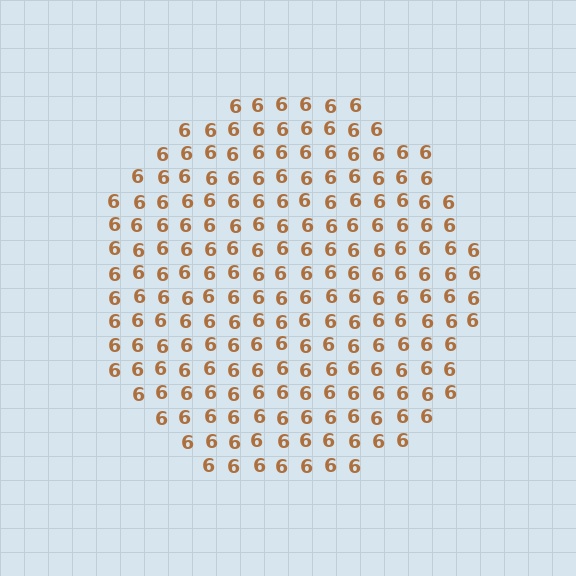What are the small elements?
The small elements are digit 6's.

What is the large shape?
The large shape is a circle.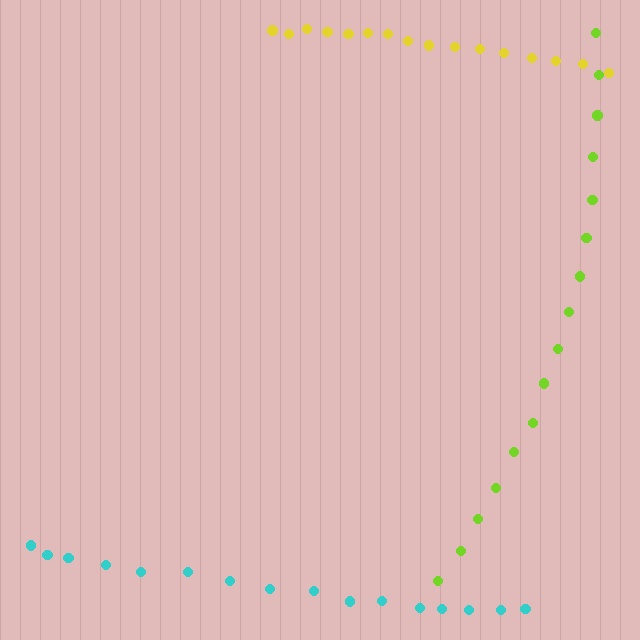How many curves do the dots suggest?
There are 3 distinct paths.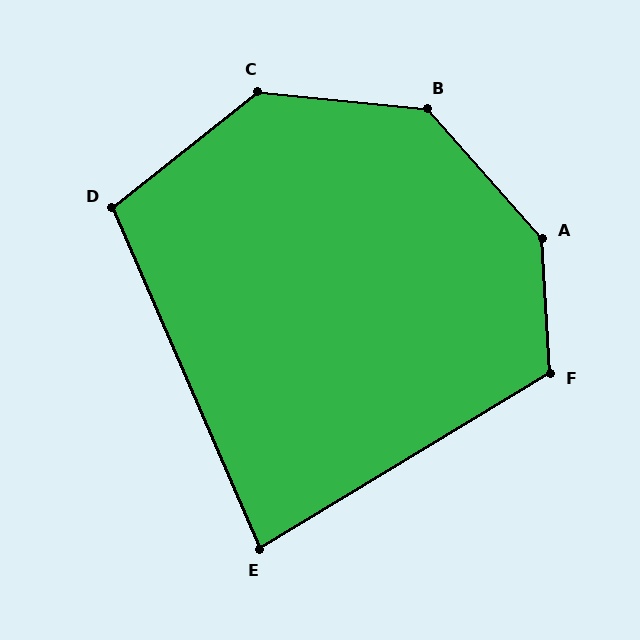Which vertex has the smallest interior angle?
E, at approximately 82 degrees.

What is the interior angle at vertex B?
Approximately 137 degrees (obtuse).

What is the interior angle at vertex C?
Approximately 136 degrees (obtuse).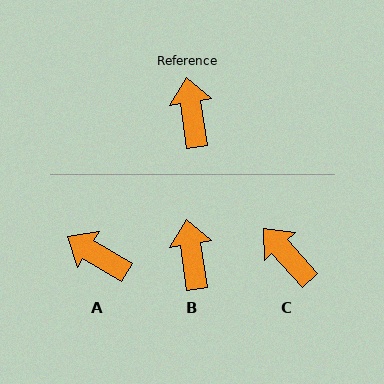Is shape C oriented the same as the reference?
No, it is off by about 33 degrees.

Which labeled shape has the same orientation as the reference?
B.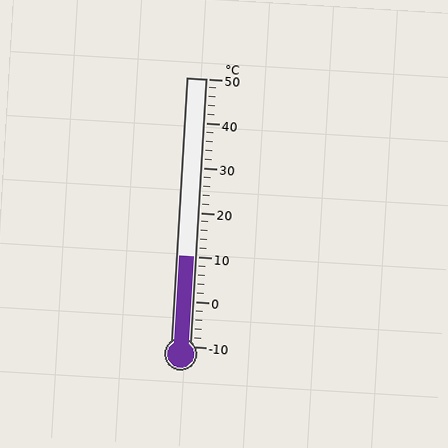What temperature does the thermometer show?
The thermometer shows approximately 10°C.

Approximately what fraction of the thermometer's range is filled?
The thermometer is filled to approximately 35% of its range.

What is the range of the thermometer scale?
The thermometer scale ranges from -10°C to 50°C.